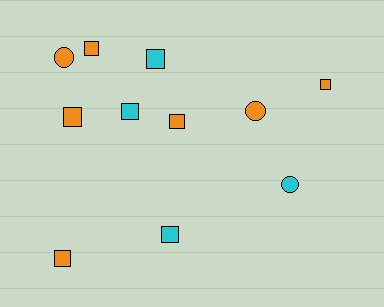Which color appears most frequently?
Orange, with 7 objects.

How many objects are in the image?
There are 11 objects.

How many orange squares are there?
There are 5 orange squares.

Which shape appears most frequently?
Square, with 8 objects.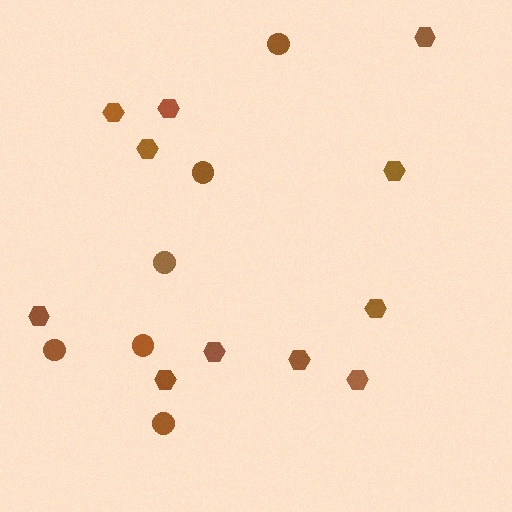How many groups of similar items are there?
There are 2 groups: one group of circles (6) and one group of hexagons (11).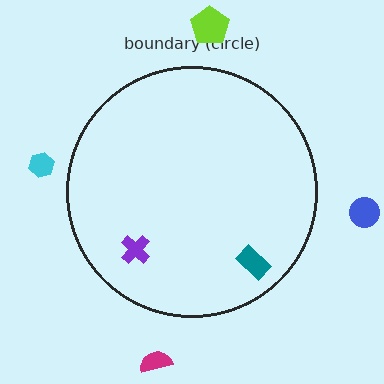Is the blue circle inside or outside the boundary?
Outside.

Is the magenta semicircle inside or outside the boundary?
Outside.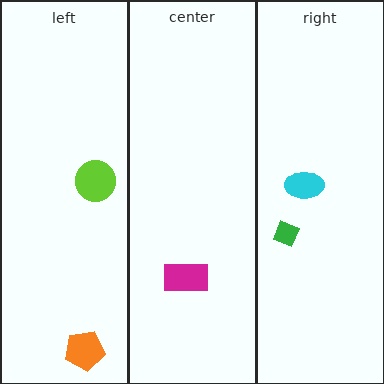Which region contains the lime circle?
The left region.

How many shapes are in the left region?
2.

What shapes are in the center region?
The magenta rectangle.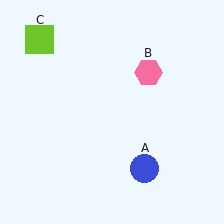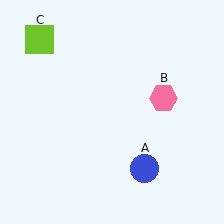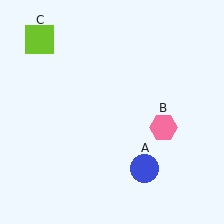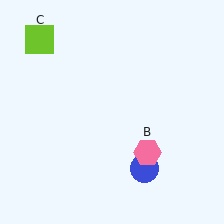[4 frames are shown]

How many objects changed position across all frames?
1 object changed position: pink hexagon (object B).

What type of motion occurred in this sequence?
The pink hexagon (object B) rotated clockwise around the center of the scene.